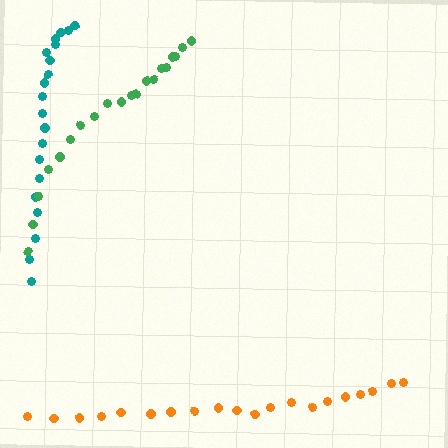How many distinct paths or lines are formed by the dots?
There are 3 distinct paths.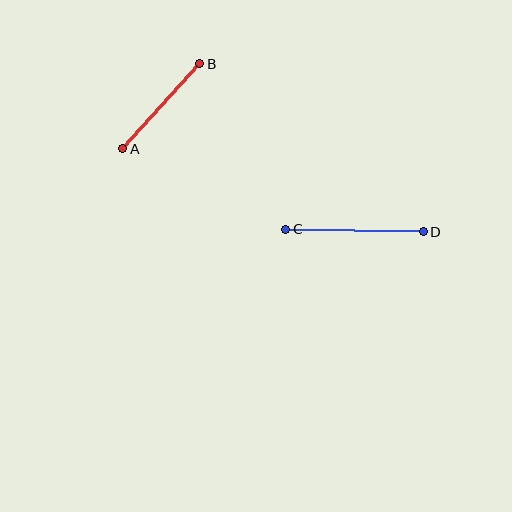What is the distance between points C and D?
The distance is approximately 137 pixels.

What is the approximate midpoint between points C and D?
The midpoint is at approximately (354, 230) pixels.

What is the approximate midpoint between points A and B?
The midpoint is at approximately (161, 106) pixels.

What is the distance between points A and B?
The distance is approximately 114 pixels.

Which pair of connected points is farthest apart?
Points C and D are farthest apart.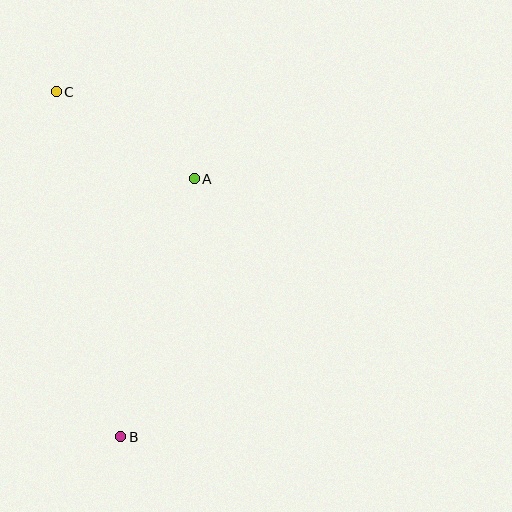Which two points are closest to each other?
Points A and C are closest to each other.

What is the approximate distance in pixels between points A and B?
The distance between A and B is approximately 268 pixels.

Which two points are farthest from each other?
Points B and C are farthest from each other.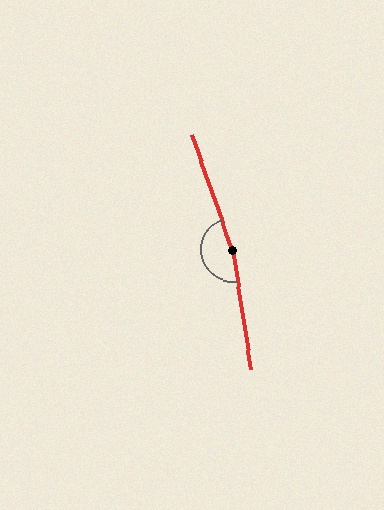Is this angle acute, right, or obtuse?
It is obtuse.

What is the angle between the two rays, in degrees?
Approximately 169 degrees.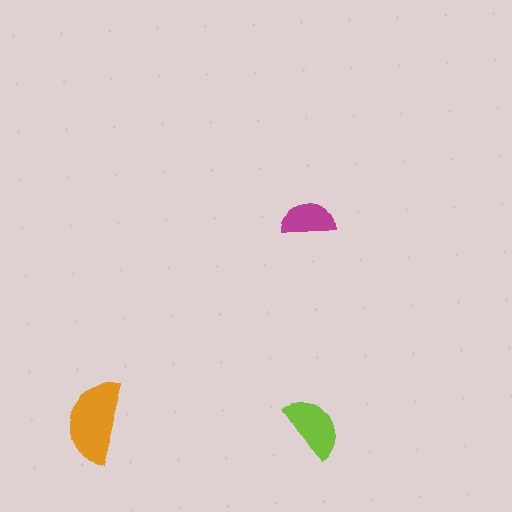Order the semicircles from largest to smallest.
the orange one, the lime one, the magenta one.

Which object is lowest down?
The lime semicircle is bottommost.